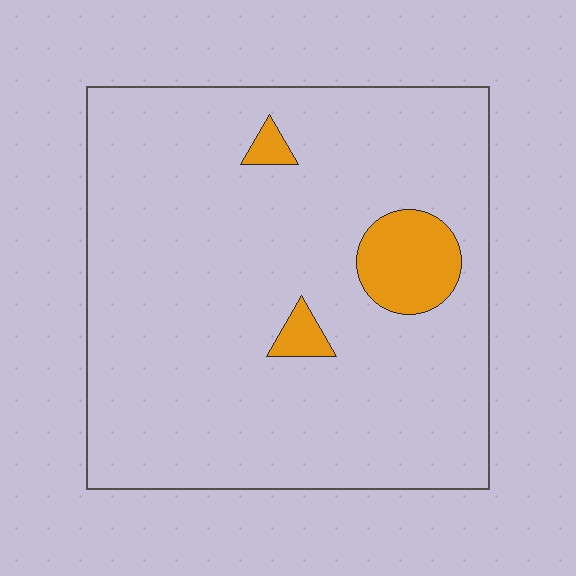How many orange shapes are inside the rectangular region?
3.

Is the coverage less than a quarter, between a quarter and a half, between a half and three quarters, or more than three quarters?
Less than a quarter.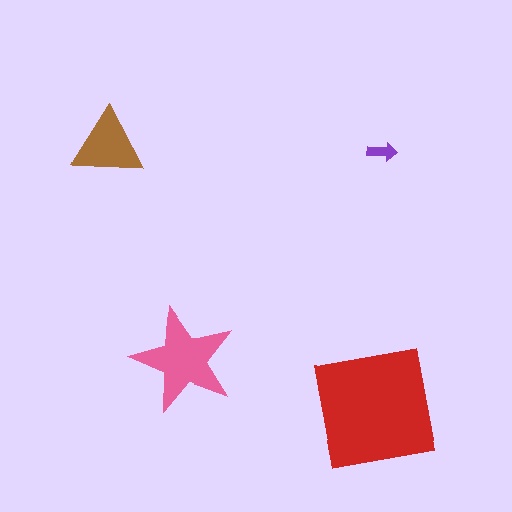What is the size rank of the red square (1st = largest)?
1st.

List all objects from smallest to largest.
The purple arrow, the brown triangle, the pink star, the red square.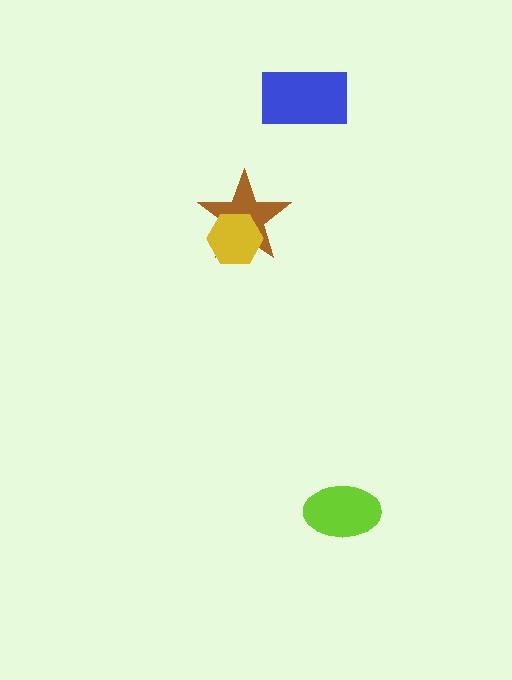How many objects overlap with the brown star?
1 object overlaps with the brown star.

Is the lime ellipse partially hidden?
No, no other shape covers it.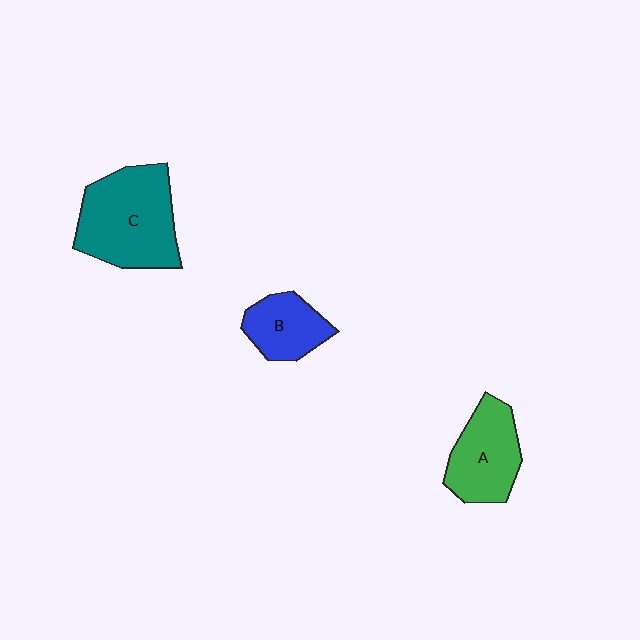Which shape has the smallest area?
Shape B (blue).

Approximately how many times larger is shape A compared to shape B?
Approximately 1.4 times.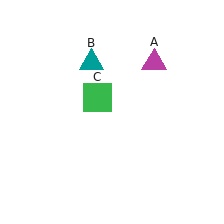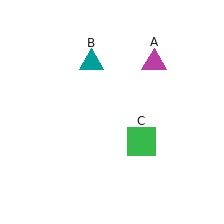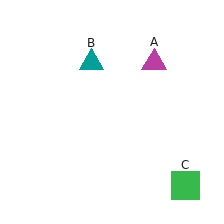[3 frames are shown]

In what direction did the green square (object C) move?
The green square (object C) moved down and to the right.